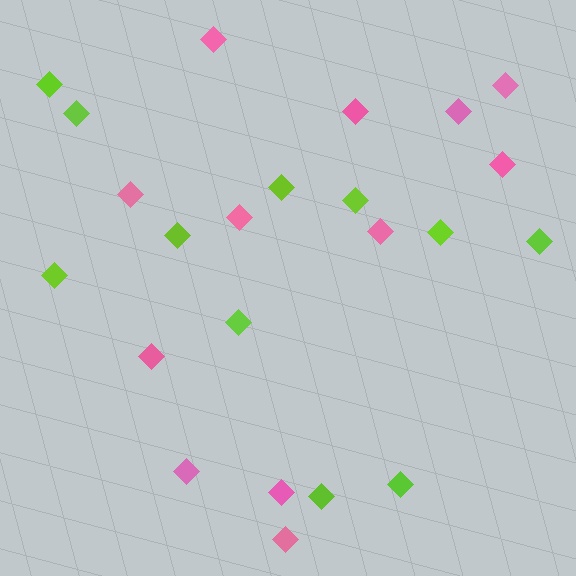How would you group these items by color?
There are 2 groups: one group of lime diamonds (11) and one group of pink diamonds (12).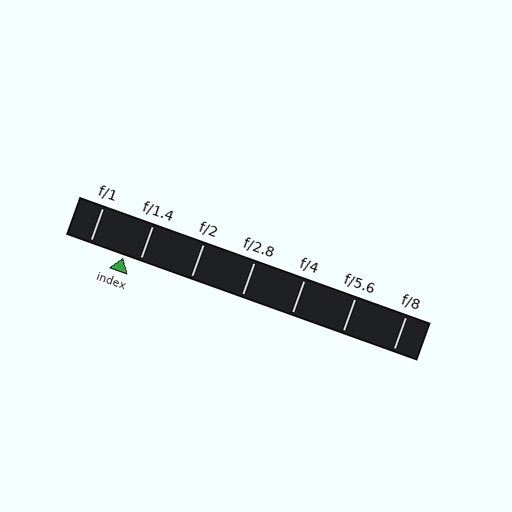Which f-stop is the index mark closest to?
The index mark is closest to f/1.4.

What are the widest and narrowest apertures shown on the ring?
The widest aperture shown is f/1 and the narrowest is f/8.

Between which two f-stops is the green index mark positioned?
The index mark is between f/1 and f/1.4.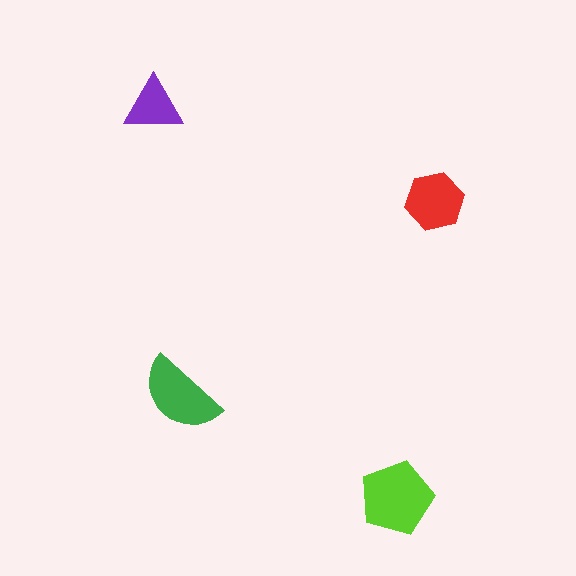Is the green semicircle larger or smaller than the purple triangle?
Larger.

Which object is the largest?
The lime pentagon.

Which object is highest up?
The purple triangle is topmost.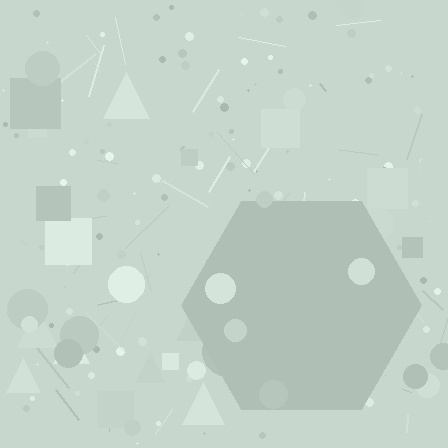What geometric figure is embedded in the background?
A hexagon is embedded in the background.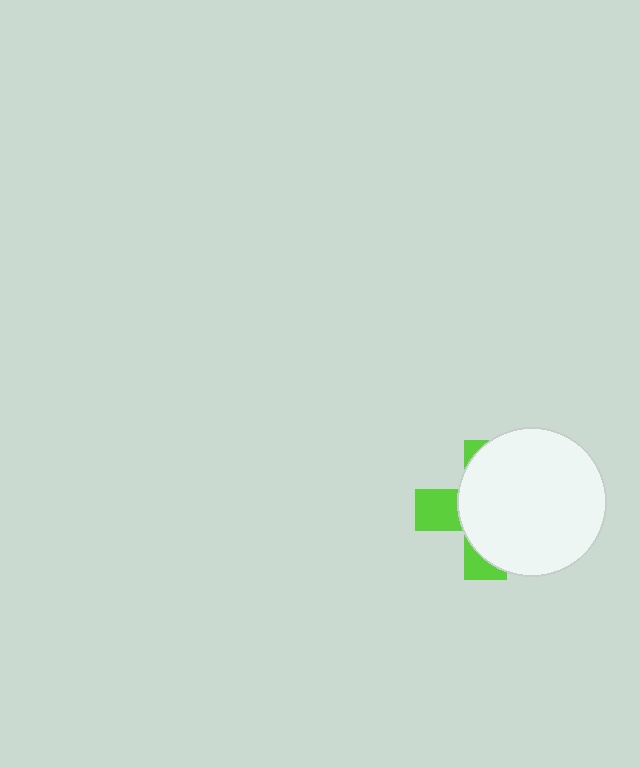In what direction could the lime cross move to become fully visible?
The lime cross could move left. That would shift it out from behind the white circle entirely.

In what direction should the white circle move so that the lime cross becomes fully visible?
The white circle should move right. That is the shortest direction to clear the overlap and leave the lime cross fully visible.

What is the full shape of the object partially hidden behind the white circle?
The partially hidden object is a lime cross.